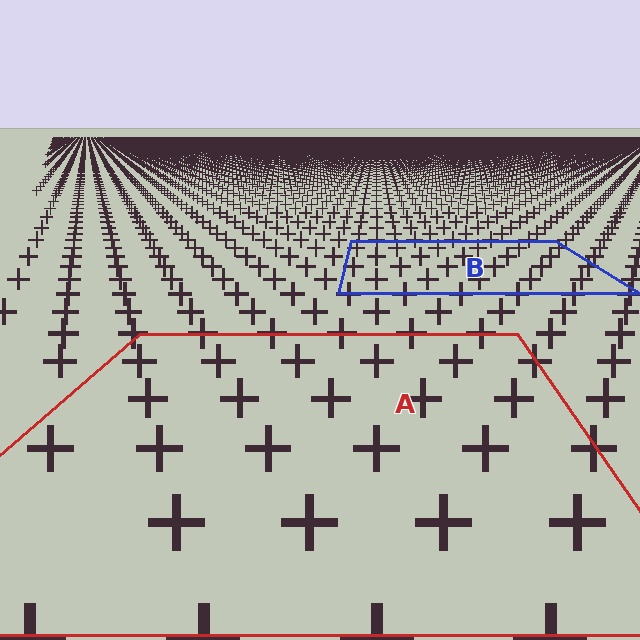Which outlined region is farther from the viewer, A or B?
Region B is farther from the viewer — the texture elements inside it appear smaller and more densely packed.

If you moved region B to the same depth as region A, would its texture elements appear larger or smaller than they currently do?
They would appear larger. At a closer depth, the same texture elements are projected at a bigger on-screen size.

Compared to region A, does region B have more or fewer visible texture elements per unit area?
Region B has more texture elements per unit area — they are packed more densely because it is farther away.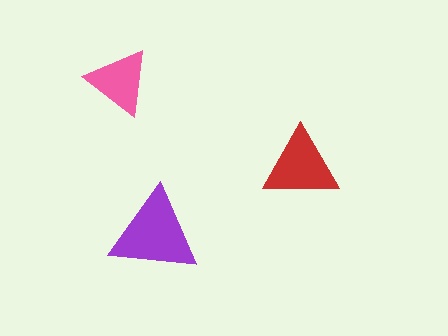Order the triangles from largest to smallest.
the purple one, the red one, the pink one.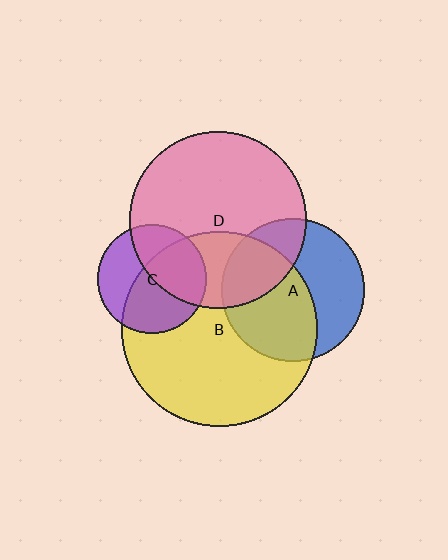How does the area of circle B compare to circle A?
Approximately 1.9 times.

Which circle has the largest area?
Circle B (yellow).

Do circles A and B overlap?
Yes.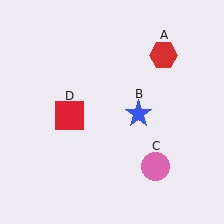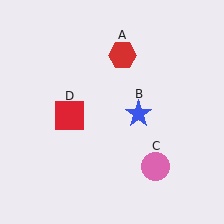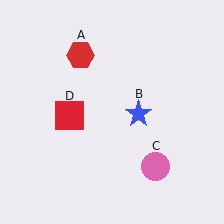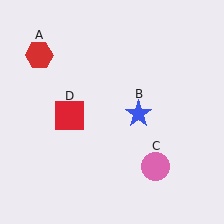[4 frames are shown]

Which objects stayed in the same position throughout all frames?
Blue star (object B) and pink circle (object C) and red square (object D) remained stationary.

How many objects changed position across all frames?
1 object changed position: red hexagon (object A).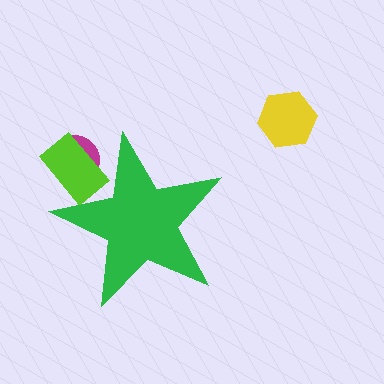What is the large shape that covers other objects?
A green star.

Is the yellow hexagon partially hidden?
No, the yellow hexagon is fully visible.